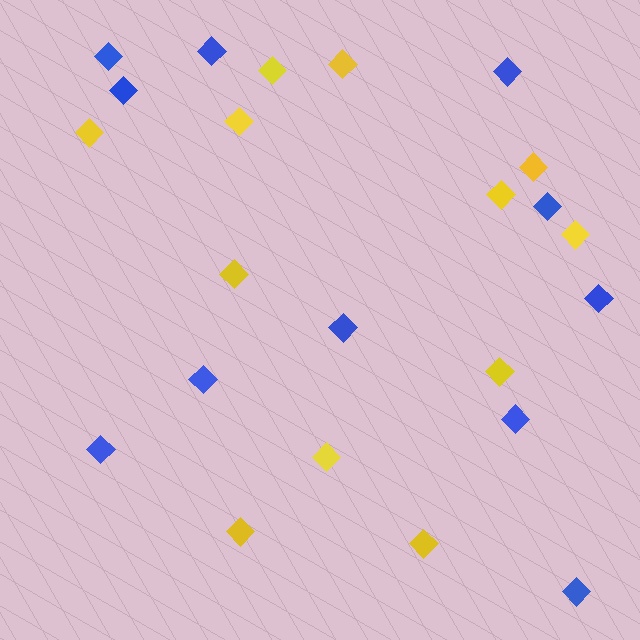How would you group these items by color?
There are 2 groups: one group of blue diamonds (11) and one group of yellow diamonds (12).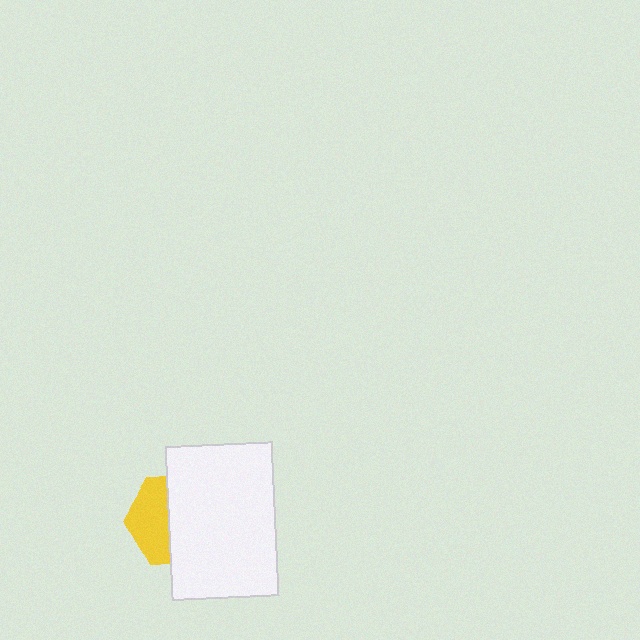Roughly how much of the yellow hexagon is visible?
A small part of it is visible (roughly 43%).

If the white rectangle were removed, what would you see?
You would see the complete yellow hexagon.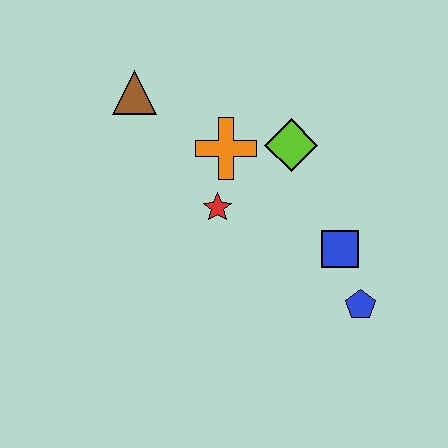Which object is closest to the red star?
The orange cross is closest to the red star.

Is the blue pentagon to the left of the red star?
No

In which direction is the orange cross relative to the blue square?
The orange cross is to the left of the blue square.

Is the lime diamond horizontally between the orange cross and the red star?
No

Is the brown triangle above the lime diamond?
Yes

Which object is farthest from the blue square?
The brown triangle is farthest from the blue square.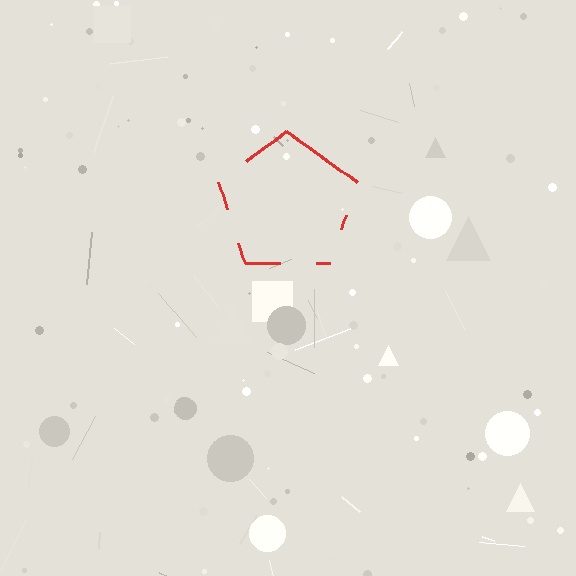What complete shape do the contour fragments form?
The contour fragments form a pentagon.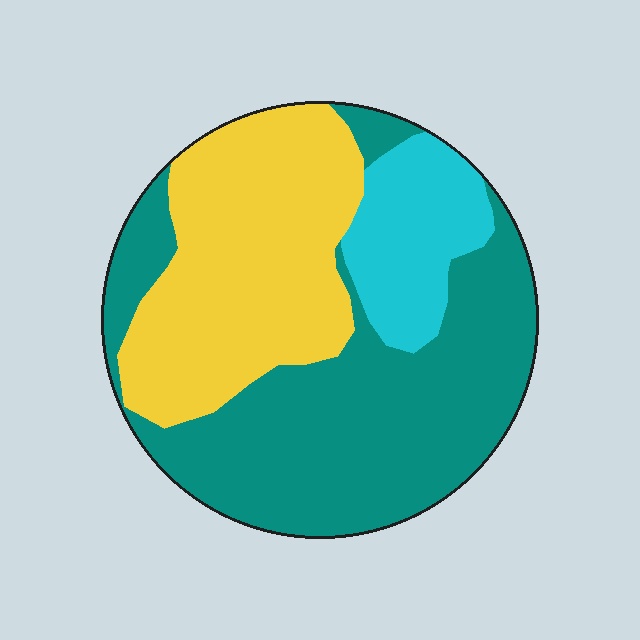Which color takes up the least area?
Cyan, at roughly 15%.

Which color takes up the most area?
Teal, at roughly 50%.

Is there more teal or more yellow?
Teal.